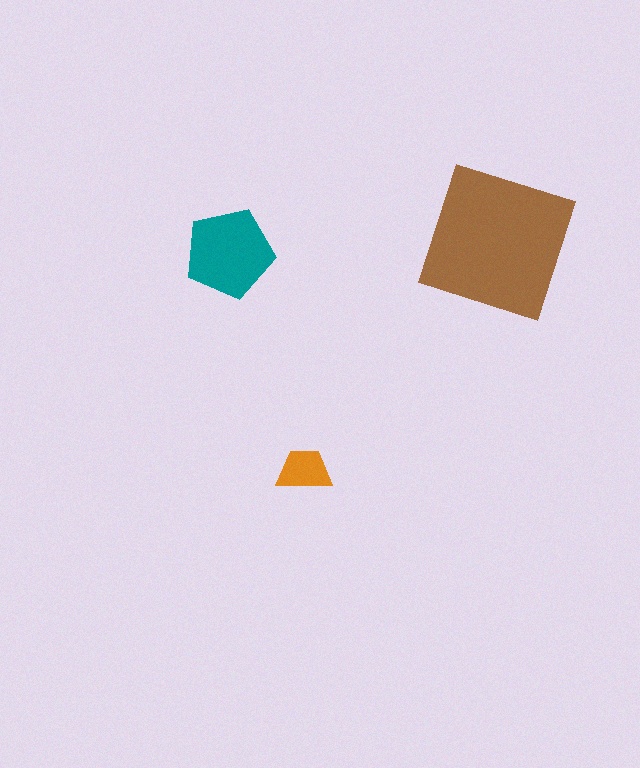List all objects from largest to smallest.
The brown square, the teal pentagon, the orange trapezoid.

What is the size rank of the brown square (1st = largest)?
1st.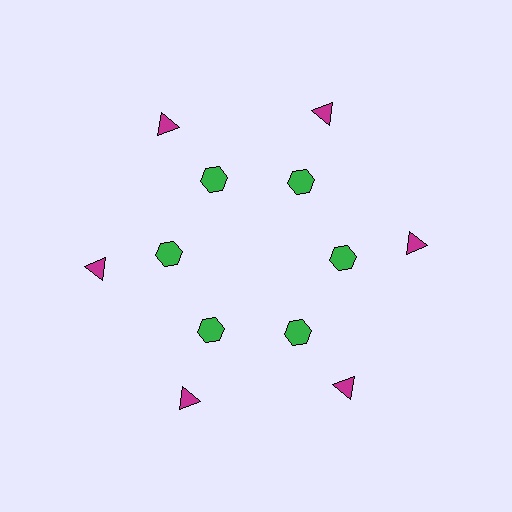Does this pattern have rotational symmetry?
Yes, this pattern has 6-fold rotational symmetry. It looks the same after rotating 60 degrees around the center.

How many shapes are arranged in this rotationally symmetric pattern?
There are 12 shapes, arranged in 6 groups of 2.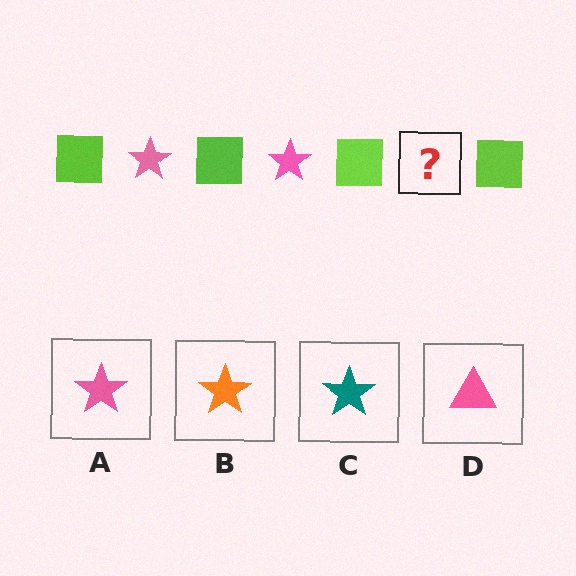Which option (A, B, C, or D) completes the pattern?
A.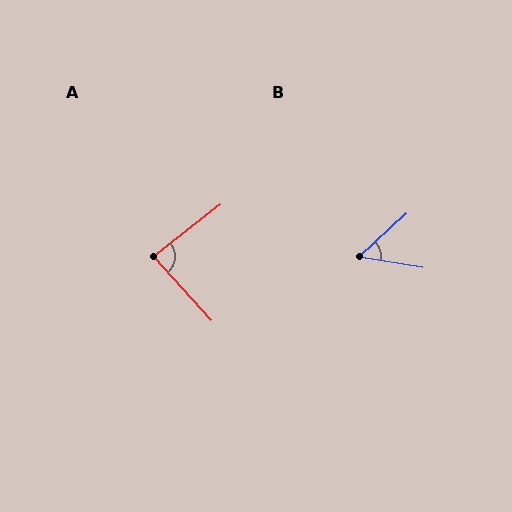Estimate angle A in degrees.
Approximately 86 degrees.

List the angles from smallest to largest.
B (52°), A (86°).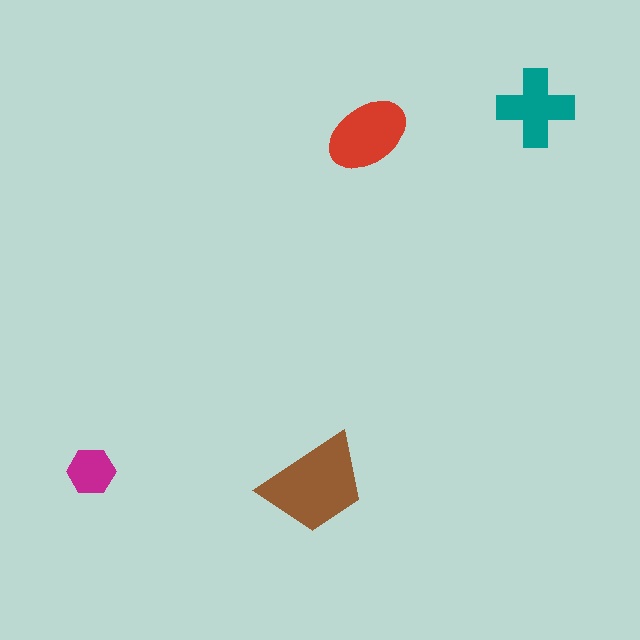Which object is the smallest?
The magenta hexagon.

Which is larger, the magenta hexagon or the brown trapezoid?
The brown trapezoid.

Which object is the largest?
The brown trapezoid.